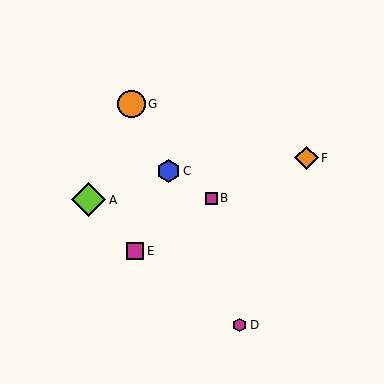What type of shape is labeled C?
Shape C is a blue hexagon.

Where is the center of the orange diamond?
The center of the orange diamond is at (307, 158).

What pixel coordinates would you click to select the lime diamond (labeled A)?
Click at (88, 200) to select the lime diamond A.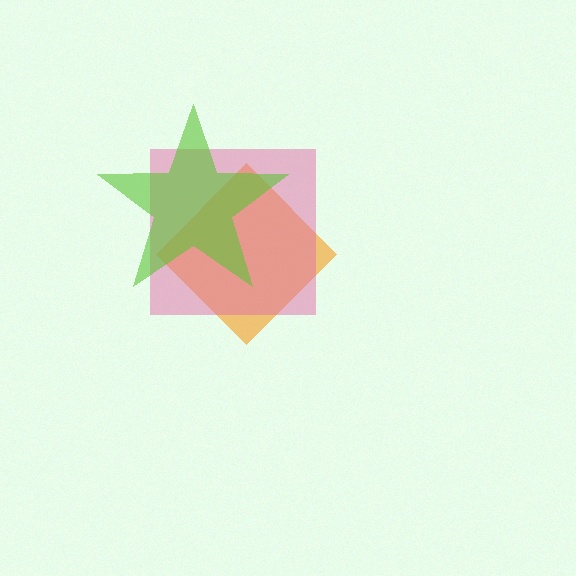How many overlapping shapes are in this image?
There are 3 overlapping shapes in the image.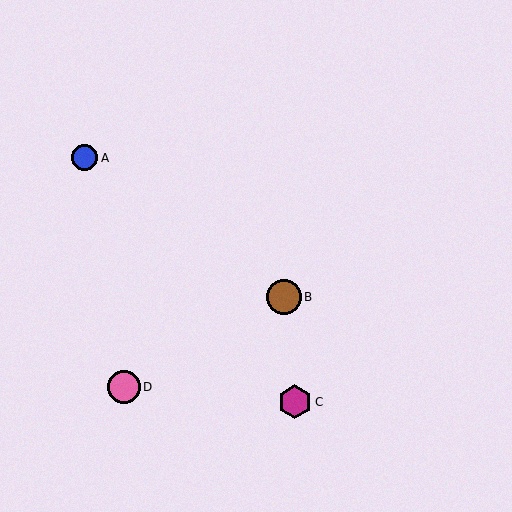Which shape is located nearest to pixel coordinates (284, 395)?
The magenta hexagon (labeled C) at (295, 402) is nearest to that location.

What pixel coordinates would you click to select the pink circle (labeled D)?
Click at (124, 387) to select the pink circle D.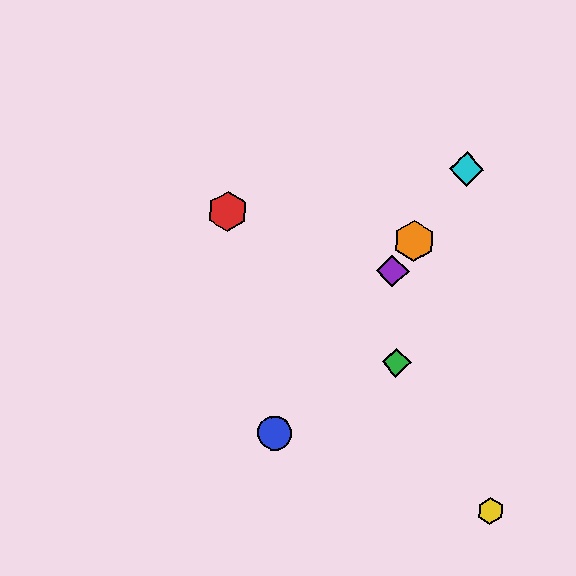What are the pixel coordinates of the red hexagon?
The red hexagon is at (228, 211).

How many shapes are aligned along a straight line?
4 shapes (the blue circle, the purple diamond, the orange hexagon, the cyan diamond) are aligned along a straight line.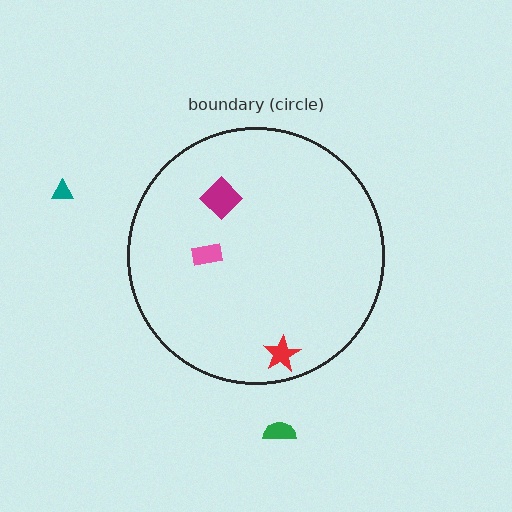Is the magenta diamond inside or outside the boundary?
Inside.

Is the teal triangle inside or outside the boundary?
Outside.